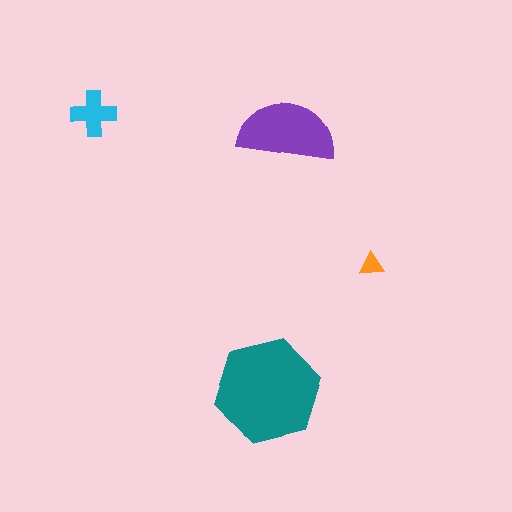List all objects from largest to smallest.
The teal hexagon, the purple semicircle, the cyan cross, the orange triangle.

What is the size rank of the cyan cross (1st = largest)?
3rd.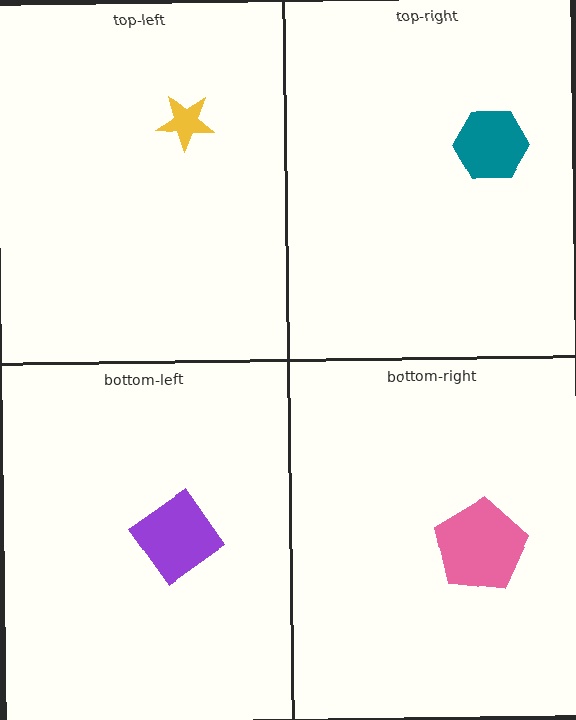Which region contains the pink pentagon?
The bottom-right region.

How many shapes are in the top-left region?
1.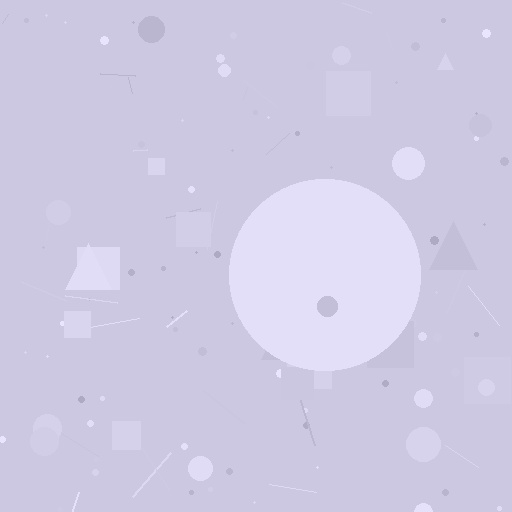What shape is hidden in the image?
A circle is hidden in the image.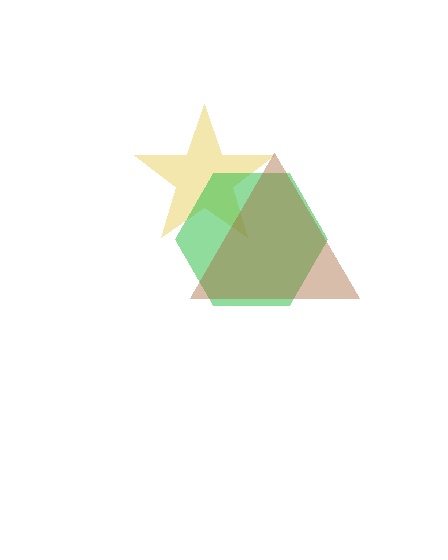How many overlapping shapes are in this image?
There are 3 overlapping shapes in the image.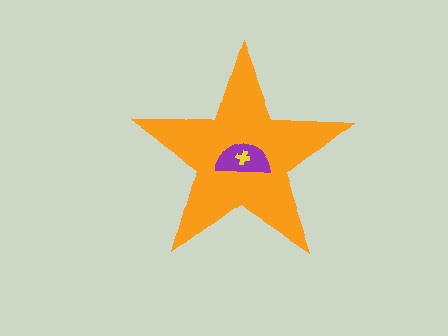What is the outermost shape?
The orange star.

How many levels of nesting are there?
3.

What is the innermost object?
The yellow cross.